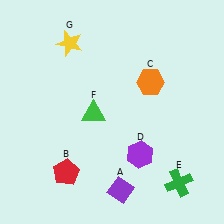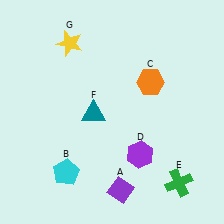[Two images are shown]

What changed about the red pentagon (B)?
In Image 1, B is red. In Image 2, it changed to cyan.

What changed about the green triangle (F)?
In Image 1, F is green. In Image 2, it changed to teal.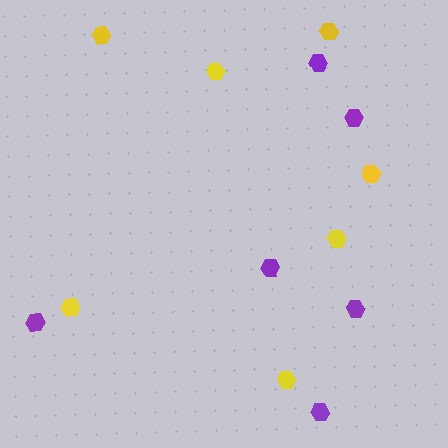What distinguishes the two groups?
There are 2 groups: one group of yellow hexagons (7) and one group of purple hexagons (6).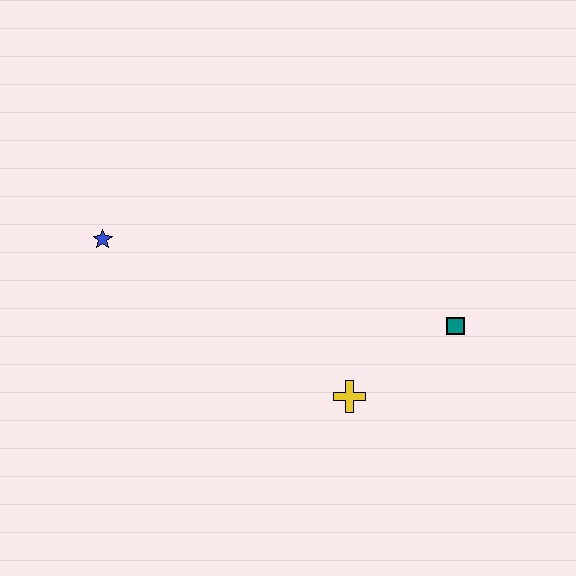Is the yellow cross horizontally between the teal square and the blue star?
Yes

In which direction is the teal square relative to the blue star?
The teal square is to the right of the blue star.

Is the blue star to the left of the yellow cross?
Yes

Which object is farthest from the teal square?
The blue star is farthest from the teal square.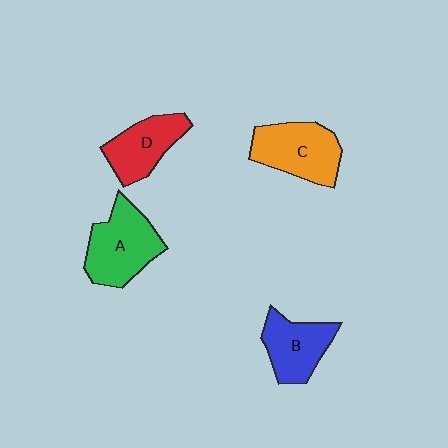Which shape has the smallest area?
Shape D (red).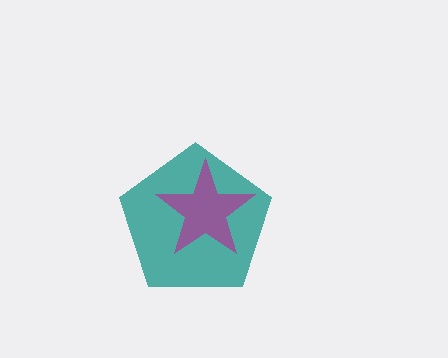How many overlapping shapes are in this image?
There are 2 overlapping shapes in the image.